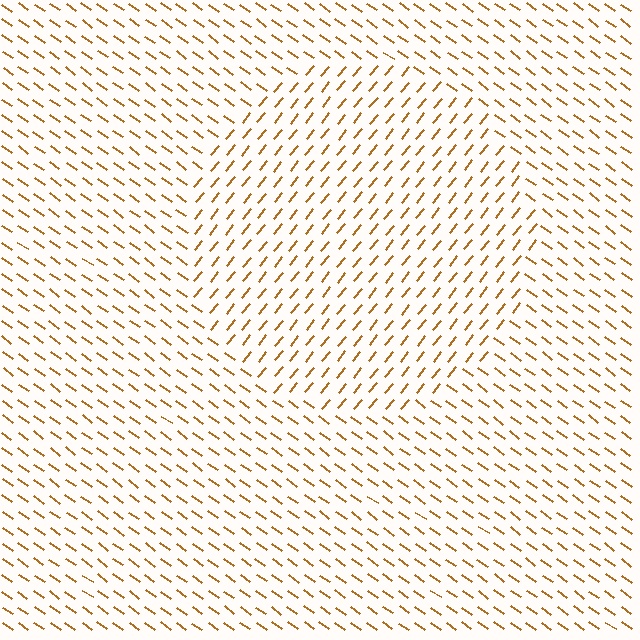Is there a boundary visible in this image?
Yes, there is a texture boundary formed by a change in line orientation.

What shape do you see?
I see a circle.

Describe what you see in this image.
The image is filled with small brown line segments. A circle region in the image has lines oriented differently from the surrounding lines, creating a visible texture boundary.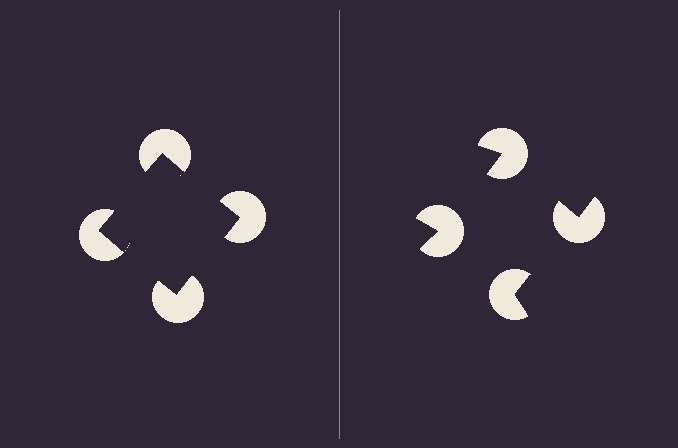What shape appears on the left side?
An illusory square.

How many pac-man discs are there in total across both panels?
8 — 4 on each side.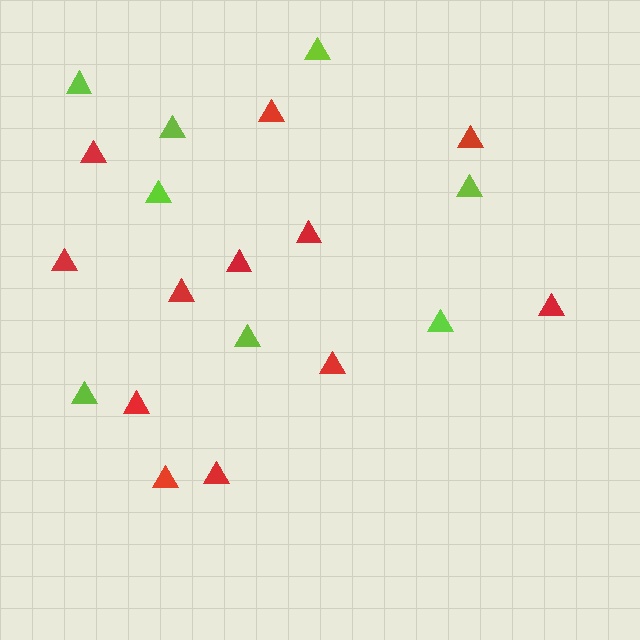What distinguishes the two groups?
There are 2 groups: one group of lime triangles (8) and one group of red triangles (12).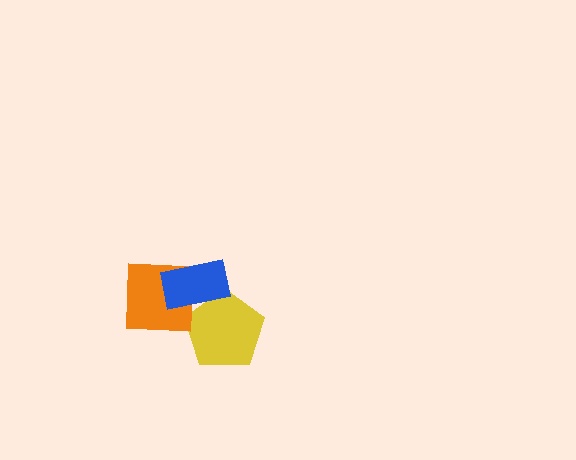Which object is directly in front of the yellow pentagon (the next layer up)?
The orange square is directly in front of the yellow pentagon.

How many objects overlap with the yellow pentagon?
2 objects overlap with the yellow pentagon.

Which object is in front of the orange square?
The blue rectangle is in front of the orange square.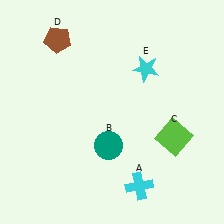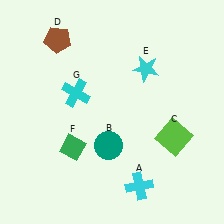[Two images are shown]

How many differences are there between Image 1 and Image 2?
There are 2 differences between the two images.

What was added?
A green diamond (F), a cyan cross (G) were added in Image 2.